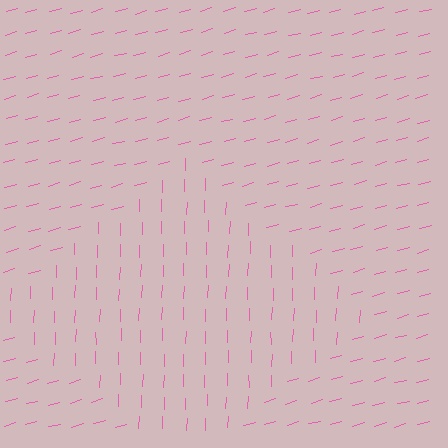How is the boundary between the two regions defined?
The boundary is defined purely by a change in line orientation (approximately 72 degrees difference). All lines are the same color and thickness.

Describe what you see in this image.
The image is filled with small pink line segments. A diamond region in the image has lines oriented differently from the surrounding lines, creating a visible texture boundary.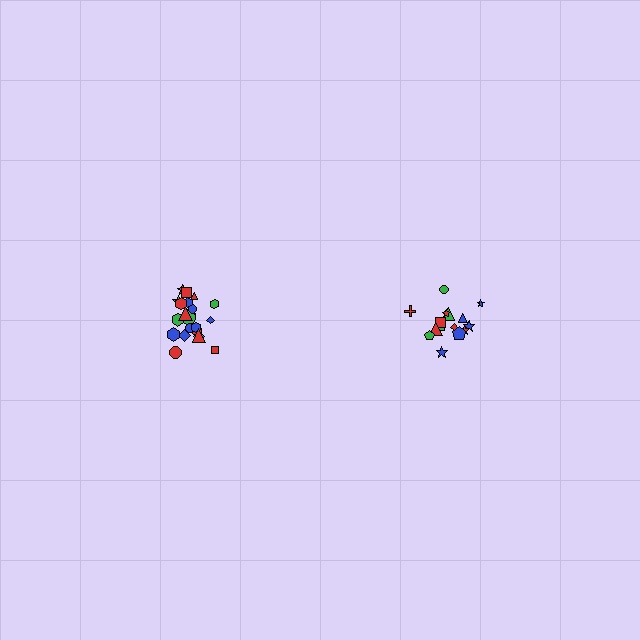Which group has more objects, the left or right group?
The left group.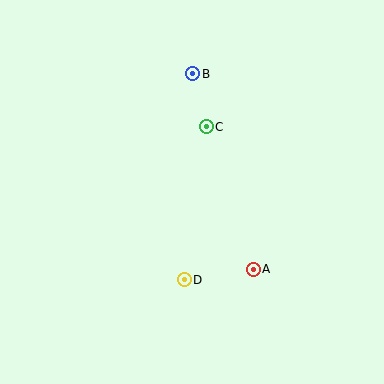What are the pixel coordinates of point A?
Point A is at (253, 269).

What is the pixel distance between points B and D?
The distance between B and D is 206 pixels.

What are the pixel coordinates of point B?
Point B is at (193, 74).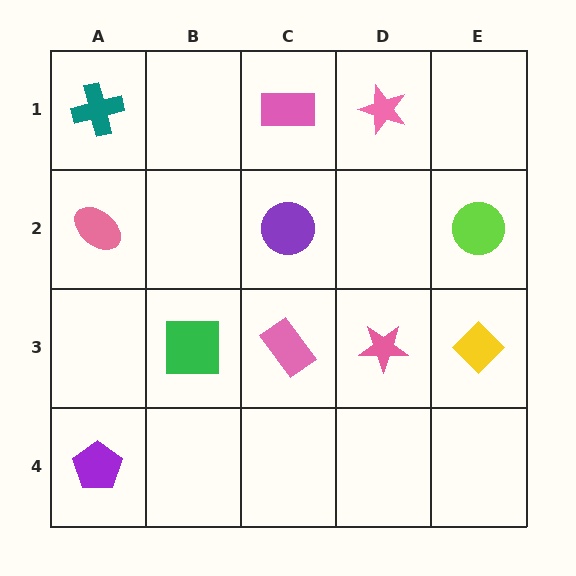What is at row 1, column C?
A pink rectangle.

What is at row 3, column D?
A pink star.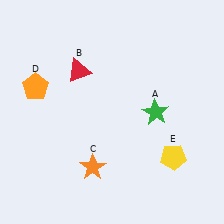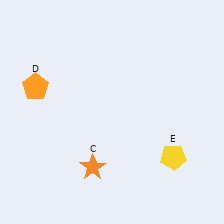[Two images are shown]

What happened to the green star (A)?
The green star (A) was removed in Image 2. It was in the bottom-right area of Image 1.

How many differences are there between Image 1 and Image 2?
There are 2 differences between the two images.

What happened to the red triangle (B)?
The red triangle (B) was removed in Image 2. It was in the top-left area of Image 1.